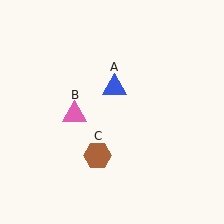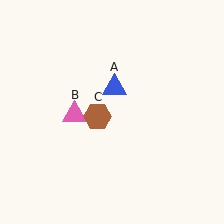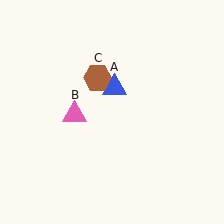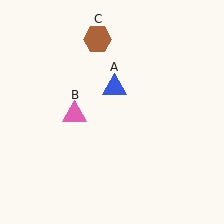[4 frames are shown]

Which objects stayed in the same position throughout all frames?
Blue triangle (object A) and pink triangle (object B) remained stationary.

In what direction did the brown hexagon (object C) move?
The brown hexagon (object C) moved up.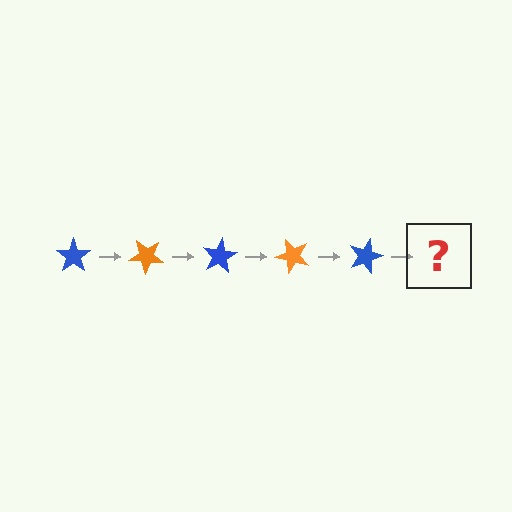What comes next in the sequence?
The next element should be an orange star, rotated 200 degrees from the start.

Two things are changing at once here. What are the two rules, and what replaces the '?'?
The two rules are that it rotates 40 degrees each step and the color cycles through blue and orange. The '?' should be an orange star, rotated 200 degrees from the start.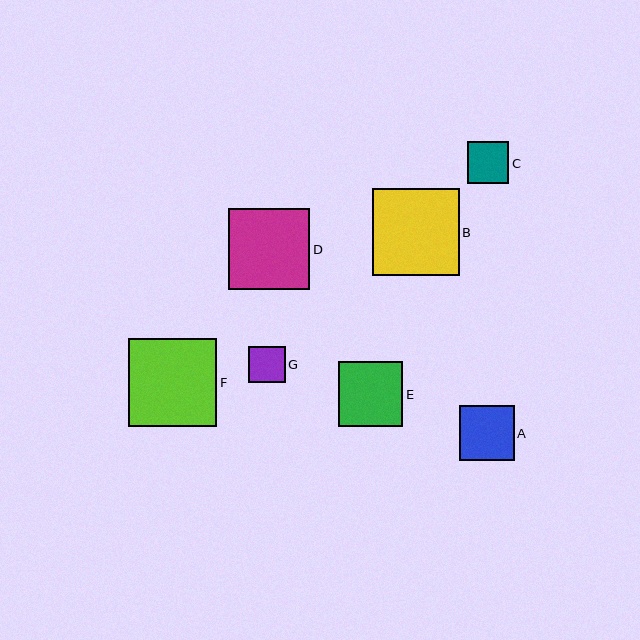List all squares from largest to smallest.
From largest to smallest: F, B, D, E, A, C, G.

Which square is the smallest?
Square G is the smallest with a size of approximately 36 pixels.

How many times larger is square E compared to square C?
Square E is approximately 1.5 times the size of square C.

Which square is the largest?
Square F is the largest with a size of approximately 88 pixels.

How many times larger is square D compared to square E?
Square D is approximately 1.3 times the size of square E.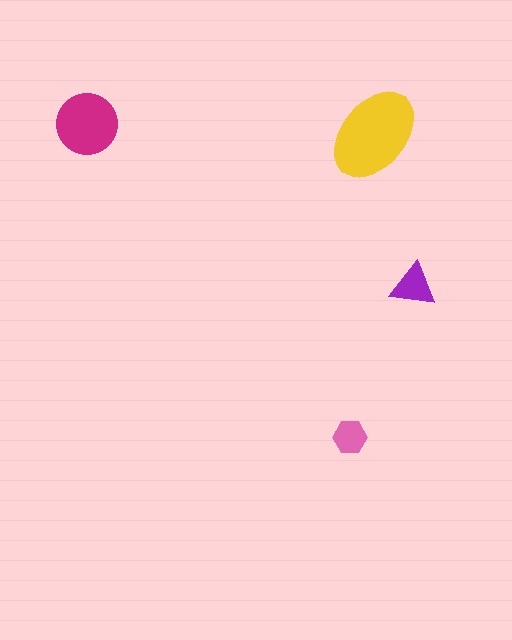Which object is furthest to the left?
The magenta circle is leftmost.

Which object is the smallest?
The pink hexagon.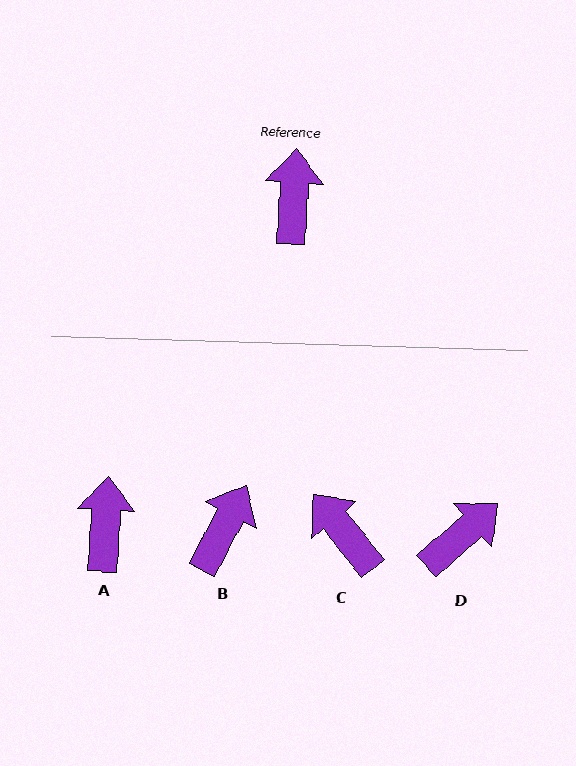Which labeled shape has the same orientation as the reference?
A.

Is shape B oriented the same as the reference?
No, it is off by about 24 degrees.